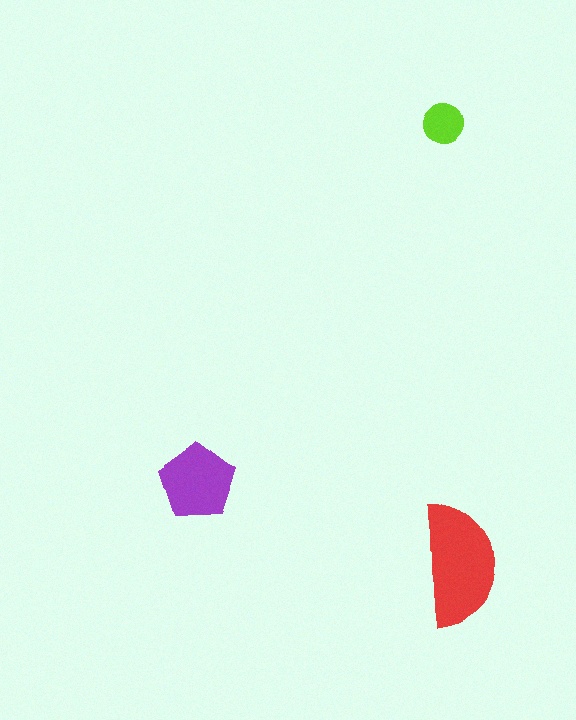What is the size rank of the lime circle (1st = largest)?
3rd.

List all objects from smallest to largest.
The lime circle, the purple pentagon, the red semicircle.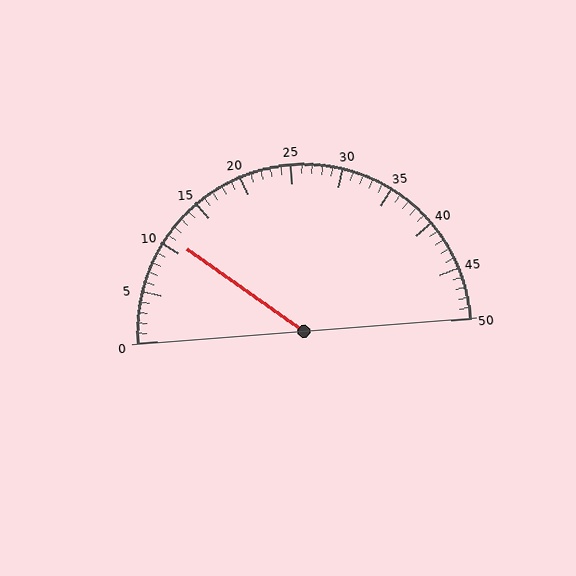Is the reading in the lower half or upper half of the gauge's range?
The reading is in the lower half of the range (0 to 50).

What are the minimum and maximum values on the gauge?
The gauge ranges from 0 to 50.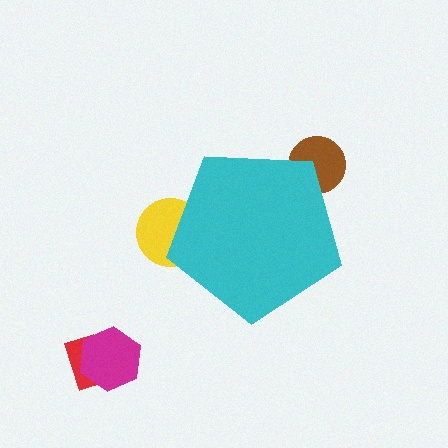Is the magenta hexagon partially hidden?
No, the magenta hexagon is fully visible.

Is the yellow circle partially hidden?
Yes, the yellow circle is partially hidden behind the cyan pentagon.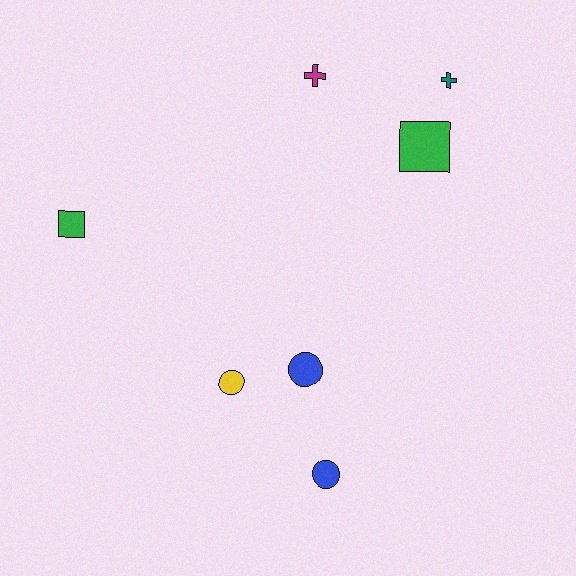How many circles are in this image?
There are 3 circles.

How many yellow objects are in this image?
There is 1 yellow object.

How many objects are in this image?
There are 7 objects.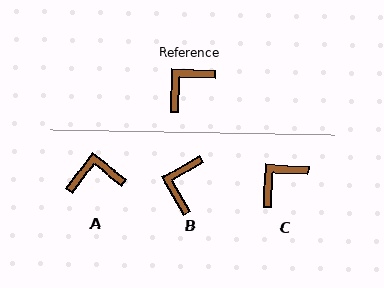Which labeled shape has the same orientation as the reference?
C.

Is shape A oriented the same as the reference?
No, it is off by about 34 degrees.